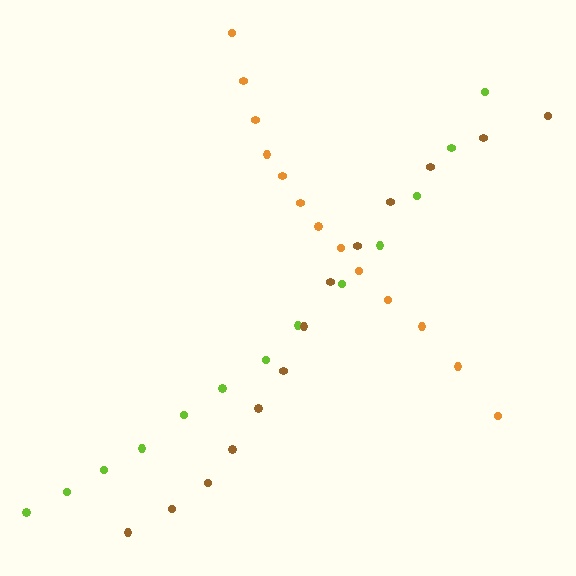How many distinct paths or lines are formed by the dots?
There are 3 distinct paths.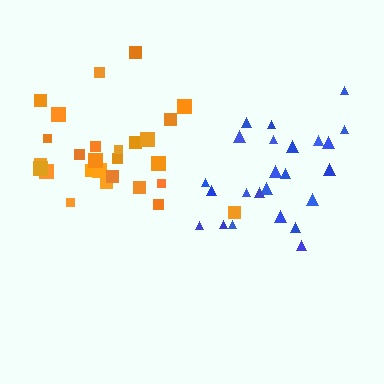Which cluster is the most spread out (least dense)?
Blue.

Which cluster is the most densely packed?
Orange.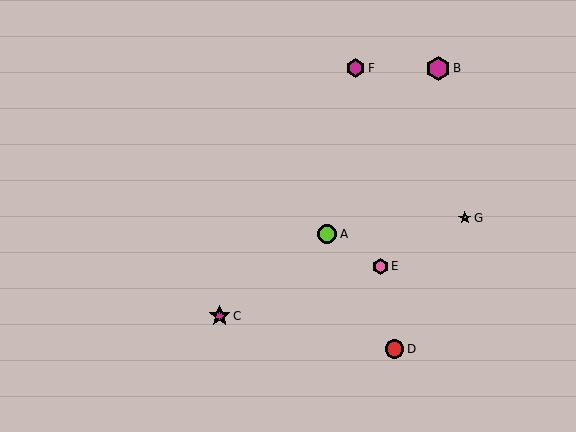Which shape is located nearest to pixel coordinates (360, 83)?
The magenta hexagon (labeled F) at (356, 68) is nearest to that location.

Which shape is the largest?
The magenta hexagon (labeled B) is the largest.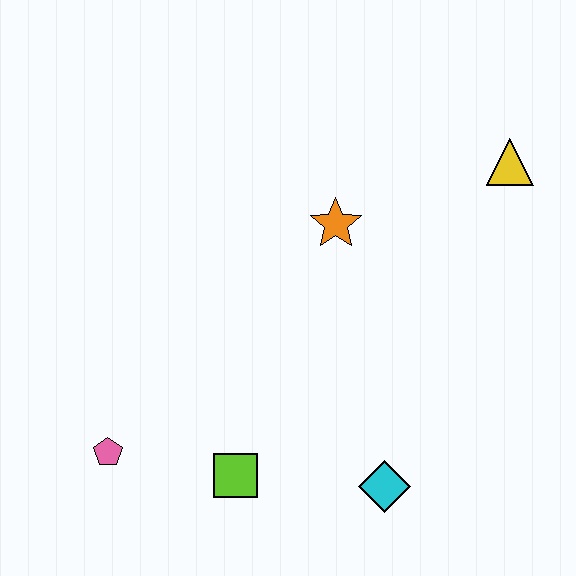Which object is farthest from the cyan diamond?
The yellow triangle is farthest from the cyan diamond.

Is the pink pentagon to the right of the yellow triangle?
No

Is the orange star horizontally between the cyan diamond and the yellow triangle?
No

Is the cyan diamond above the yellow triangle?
No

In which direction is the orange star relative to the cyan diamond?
The orange star is above the cyan diamond.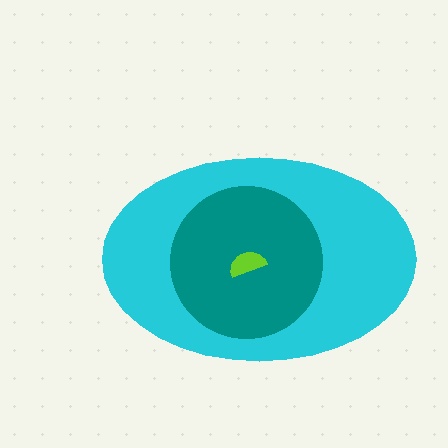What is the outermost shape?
The cyan ellipse.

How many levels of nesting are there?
3.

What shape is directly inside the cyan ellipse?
The teal circle.